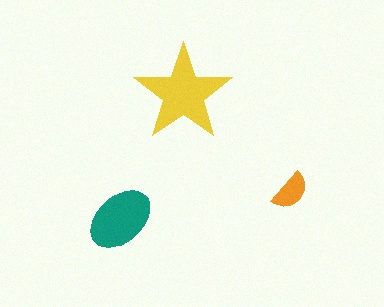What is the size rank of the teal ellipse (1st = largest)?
2nd.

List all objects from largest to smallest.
The yellow star, the teal ellipse, the orange semicircle.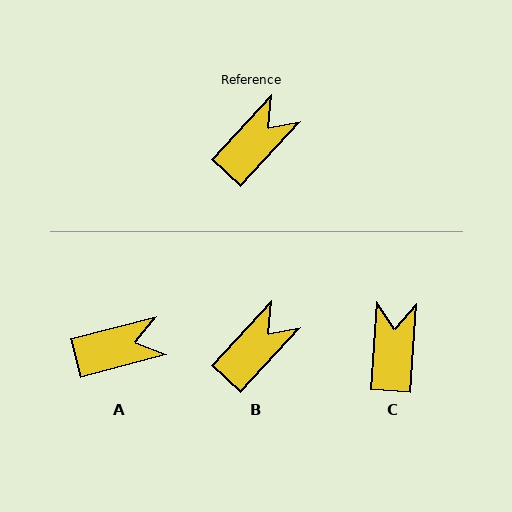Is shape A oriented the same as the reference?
No, it is off by about 33 degrees.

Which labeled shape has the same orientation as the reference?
B.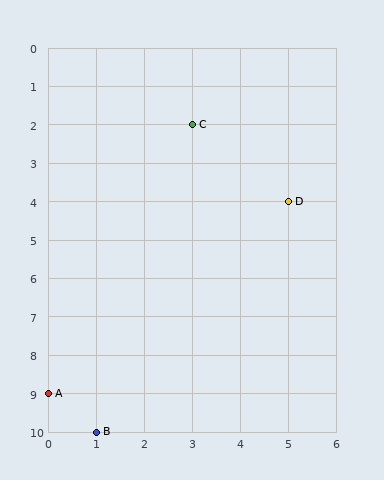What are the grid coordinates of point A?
Point A is at grid coordinates (0, 9).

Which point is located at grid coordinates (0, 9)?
Point A is at (0, 9).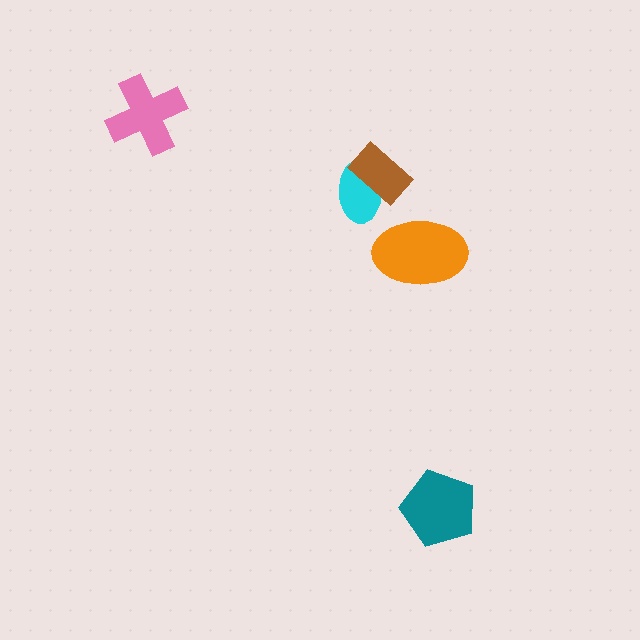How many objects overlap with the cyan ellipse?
1 object overlaps with the cyan ellipse.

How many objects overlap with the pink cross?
0 objects overlap with the pink cross.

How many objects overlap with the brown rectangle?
1 object overlaps with the brown rectangle.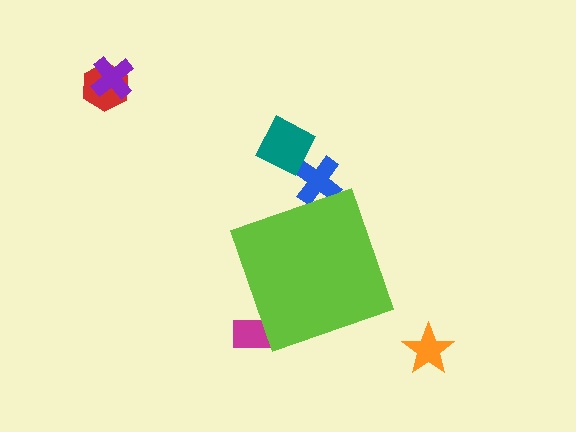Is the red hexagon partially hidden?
No, the red hexagon is fully visible.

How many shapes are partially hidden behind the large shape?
2 shapes are partially hidden.